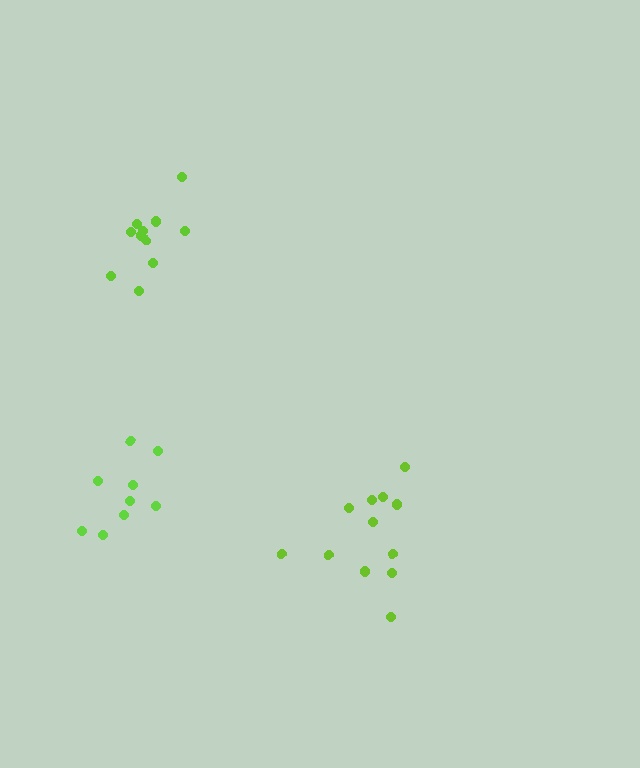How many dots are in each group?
Group 1: 12 dots, Group 2: 9 dots, Group 3: 11 dots (32 total).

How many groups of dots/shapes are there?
There are 3 groups.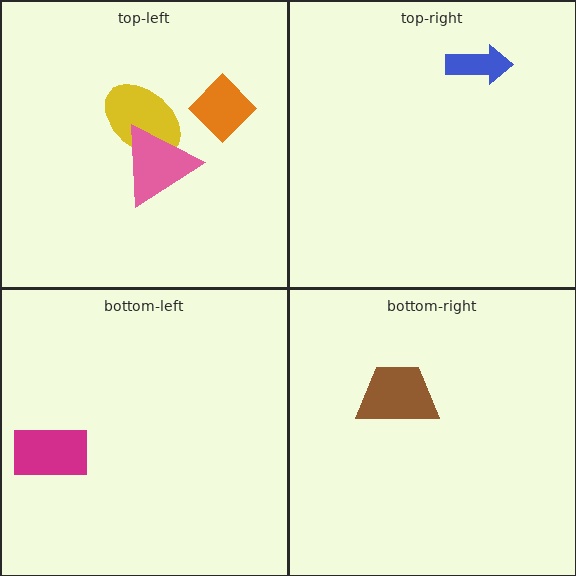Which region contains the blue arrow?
The top-right region.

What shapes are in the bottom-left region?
The magenta rectangle.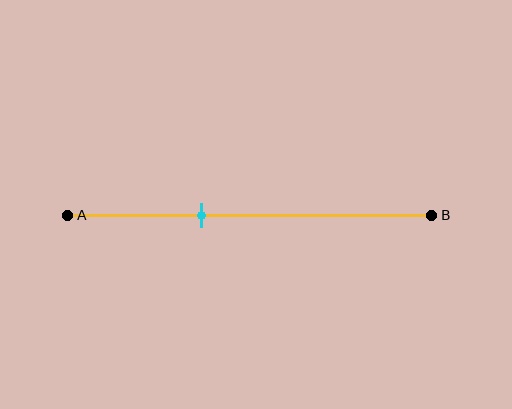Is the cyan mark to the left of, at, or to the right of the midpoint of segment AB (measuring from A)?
The cyan mark is to the left of the midpoint of segment AB.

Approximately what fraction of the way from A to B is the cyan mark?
The cyan mark is approximately 35% of the way from A to B.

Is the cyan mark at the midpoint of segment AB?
No, the mark is at about 35% from A, not at the 50% midpoint.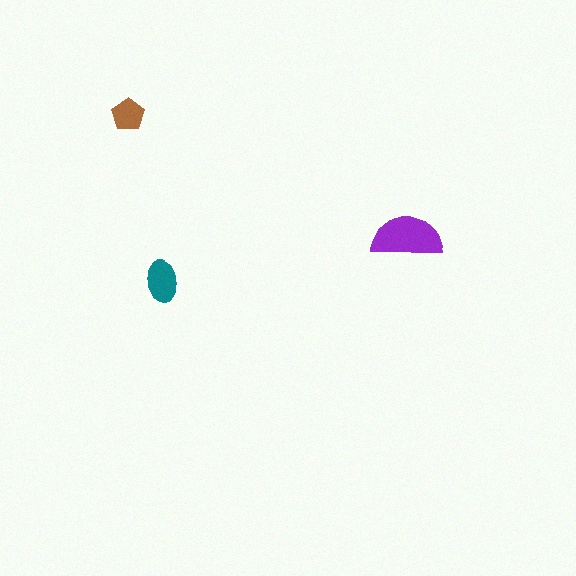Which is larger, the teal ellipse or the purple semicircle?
The purple semicircle.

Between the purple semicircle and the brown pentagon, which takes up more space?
The purple semicircle.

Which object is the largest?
The purple semicircle.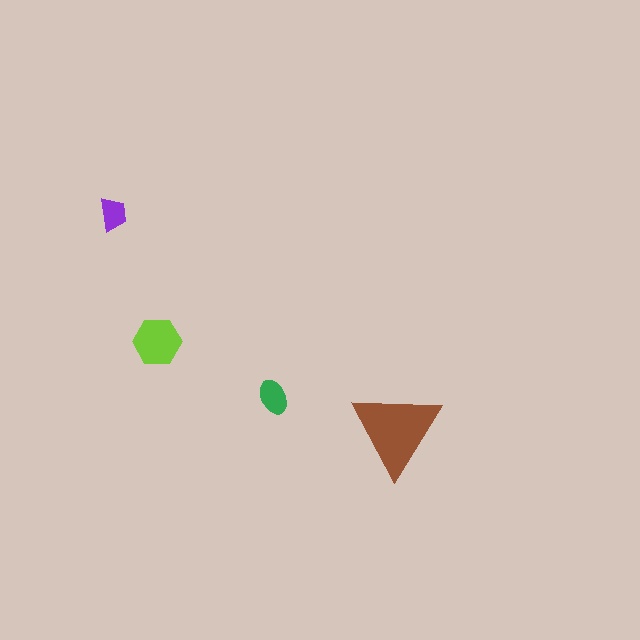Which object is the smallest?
The purple trapezoid.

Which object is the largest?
The brown triangle.